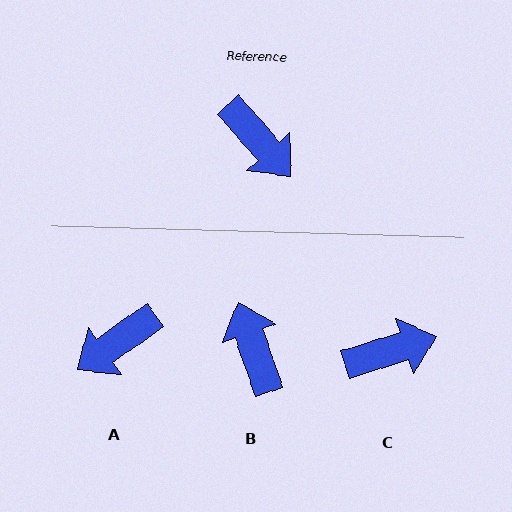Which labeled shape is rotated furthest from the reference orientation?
B, about 158 degrees away.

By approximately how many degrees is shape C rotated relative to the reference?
Approximately 66 degrees counter-clockwise.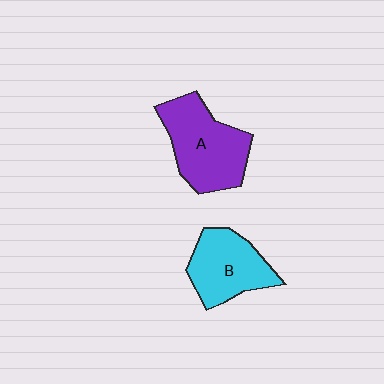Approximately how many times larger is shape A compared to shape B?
Approximately 1.2 times.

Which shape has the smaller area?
Shape B (cyan).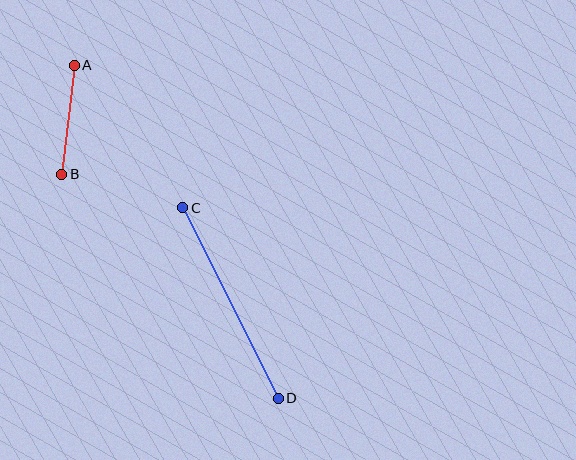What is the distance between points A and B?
The distance is approximately 110 pixels.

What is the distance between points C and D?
The distance is approximately 213 pixels.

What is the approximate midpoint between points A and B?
The midpoint is at approximately (68, 120) pixels.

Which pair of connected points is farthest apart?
Points C and D are farthest apart.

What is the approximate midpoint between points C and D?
The midpoint is at approximately (230, 303) pixels.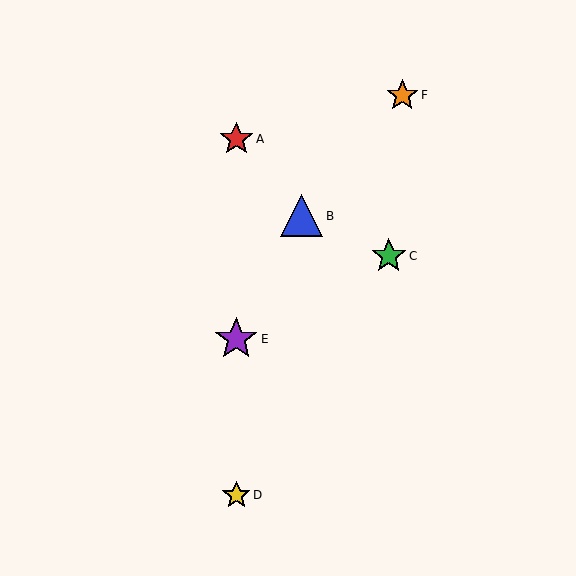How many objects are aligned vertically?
3 objects (A, D, E) are aligned vertically.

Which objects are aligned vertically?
Objects A, D, E are aligned vertically.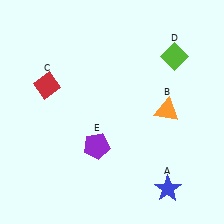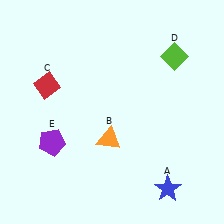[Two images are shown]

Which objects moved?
The objects that moved are: the orange triangle (B), the purple pentagon (E).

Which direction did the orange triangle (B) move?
The orange triangle (B) moved left.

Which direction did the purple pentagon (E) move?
The purple pentagon (E) moved left.